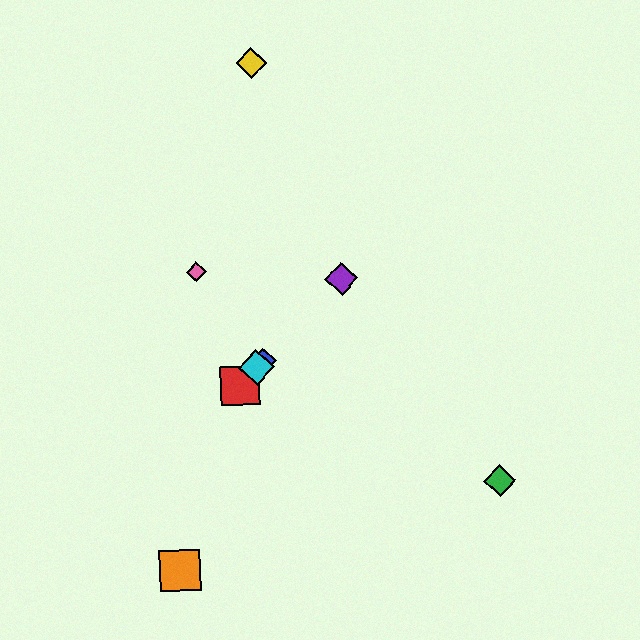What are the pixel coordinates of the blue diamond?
The blue diamond is at (263, 361).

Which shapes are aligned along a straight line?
The red square, the blue diamond, the purple diamond, the cyan diamond are aligned along a straight line.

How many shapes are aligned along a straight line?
4 shapes (the red square, the blue diamond, the purple diamond, the cyan diamond) are aligned along a straight line.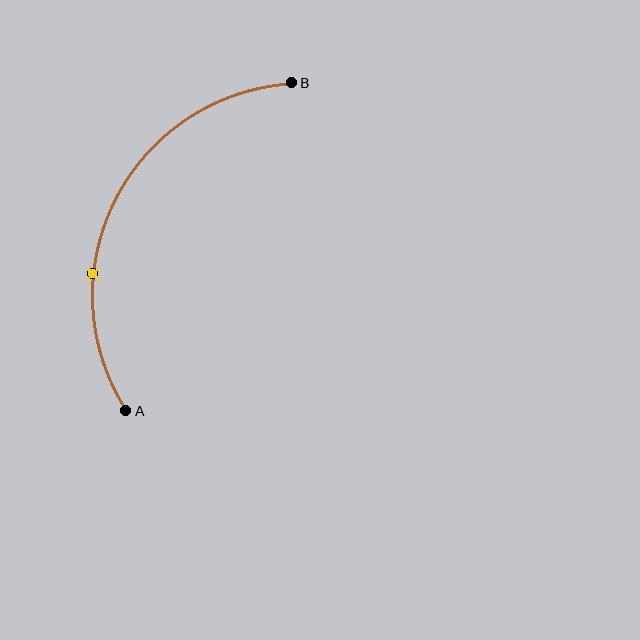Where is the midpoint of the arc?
The arc midpoint is the point on the curve farthest from the straight line joining A and B. It sits to the left of that line.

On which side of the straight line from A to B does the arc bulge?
The arc bulges to the left of the straight line connecting A and B.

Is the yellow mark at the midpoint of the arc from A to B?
No. The yellow mark lies on the arc but is closer to endpoint A. The arc midpoint would be at the point on the curve equidistant along the arc from both A and B.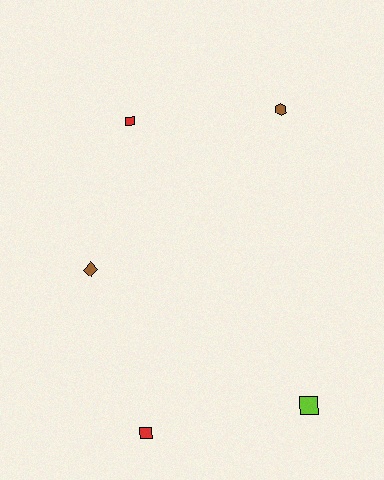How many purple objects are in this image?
There are no purple objects.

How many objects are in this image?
There are 5 objects.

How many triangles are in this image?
There are no triangles.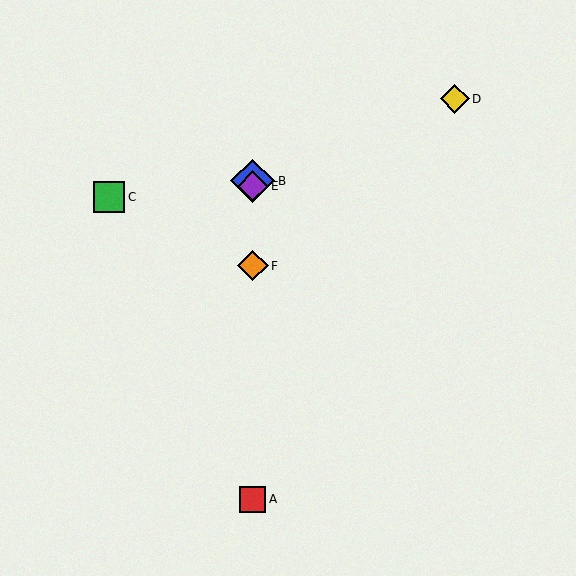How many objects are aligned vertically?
4 objects (A, B, E, F) are aligned vertically.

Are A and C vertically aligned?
No, A is at x≈253 and C is at x≈109.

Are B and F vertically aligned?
Yes, both are at x≈253.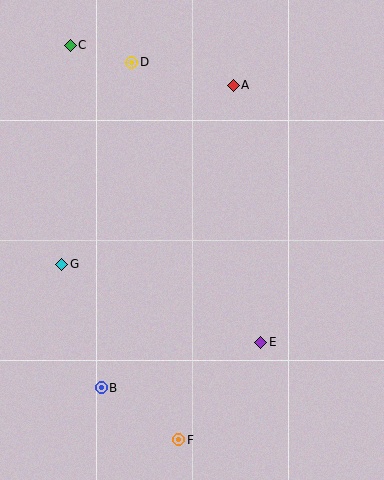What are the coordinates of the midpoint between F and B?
The midpoint between F and B is at (140, 414).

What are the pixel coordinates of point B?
Point B is at (101, 388).